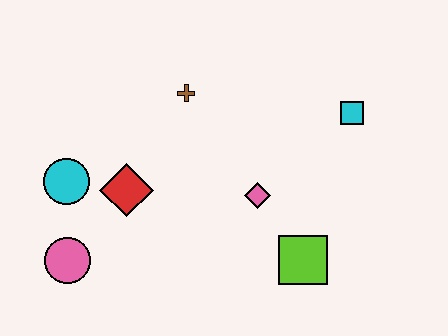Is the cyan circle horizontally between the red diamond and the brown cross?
No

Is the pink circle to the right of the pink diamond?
No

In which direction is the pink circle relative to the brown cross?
The pink circle is below the brown cross.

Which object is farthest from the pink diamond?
The pink circle is farthest from the pink diamond.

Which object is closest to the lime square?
The pink diamond is closest to the lime square.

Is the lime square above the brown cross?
No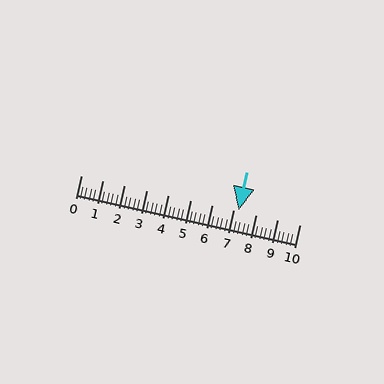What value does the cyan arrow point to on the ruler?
The cyan arrow points to approximately 7.2.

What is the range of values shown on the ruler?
The ruler shows values from 0 to 10.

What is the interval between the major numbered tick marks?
The major tick marks are spaced 1 units apart.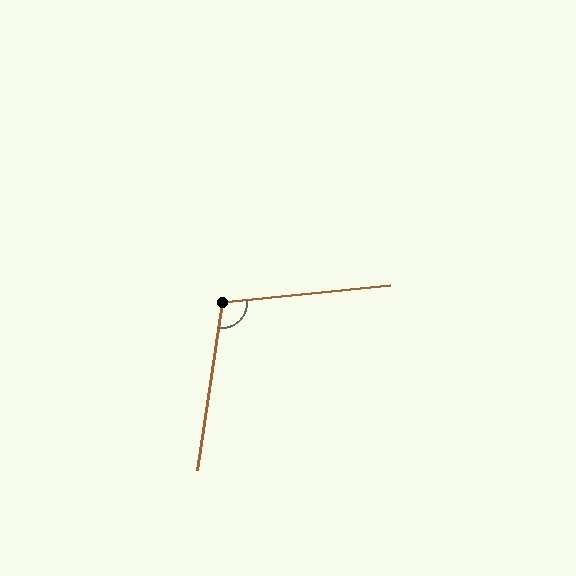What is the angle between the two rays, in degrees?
Approximately 104 degrees.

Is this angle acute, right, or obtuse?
It is obtuse.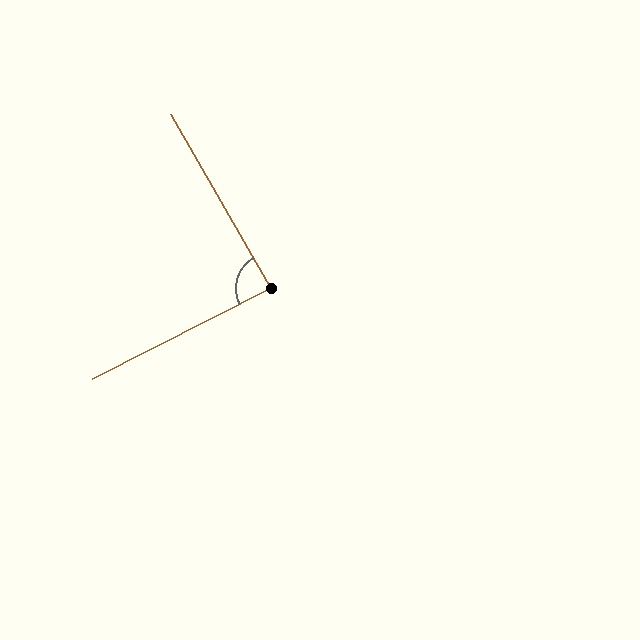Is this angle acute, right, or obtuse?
It is approximately a right angle.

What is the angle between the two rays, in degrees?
Approximately 87 degrees.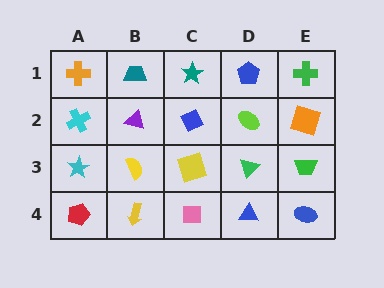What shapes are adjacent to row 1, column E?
An orange square (row 2, column E), a blue pentagon (row 1, column D).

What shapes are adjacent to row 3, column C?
A blue diamond (row 2, column C), a pink square (row 4, column C), a yellow semicircle (row 3, column B), a green triangle (row 3, column D).